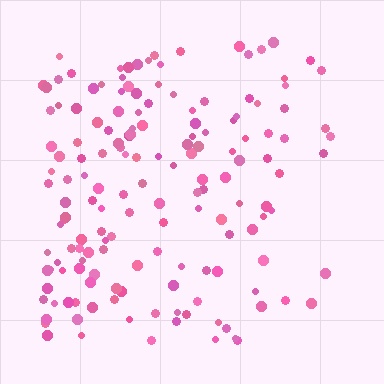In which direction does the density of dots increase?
From right to left, with the left side densest.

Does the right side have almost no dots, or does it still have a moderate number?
Still a moderate number, just noticeably fewer than the left.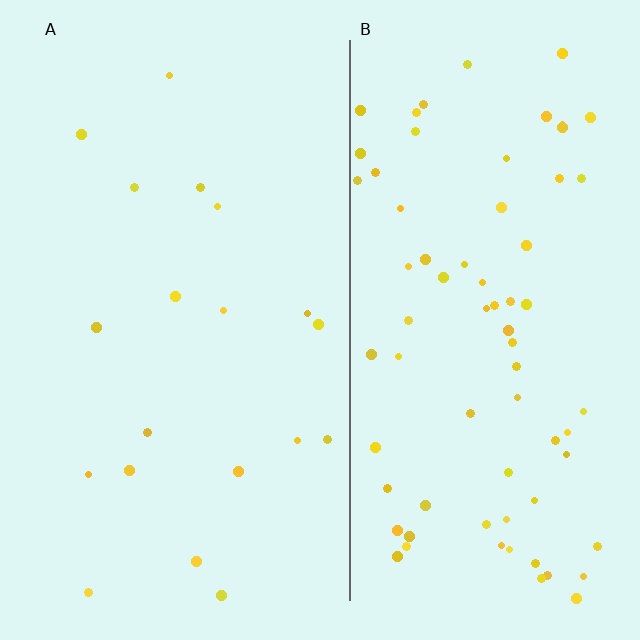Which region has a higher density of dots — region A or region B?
B (the right).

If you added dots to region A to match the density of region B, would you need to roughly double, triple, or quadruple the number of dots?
Approximately quadruple.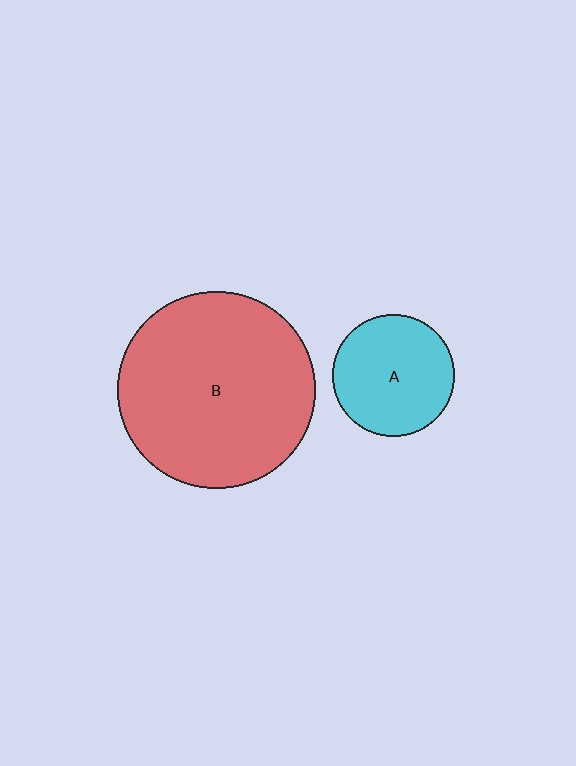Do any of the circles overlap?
No, none of the circles overlap.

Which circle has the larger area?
Circle B (red).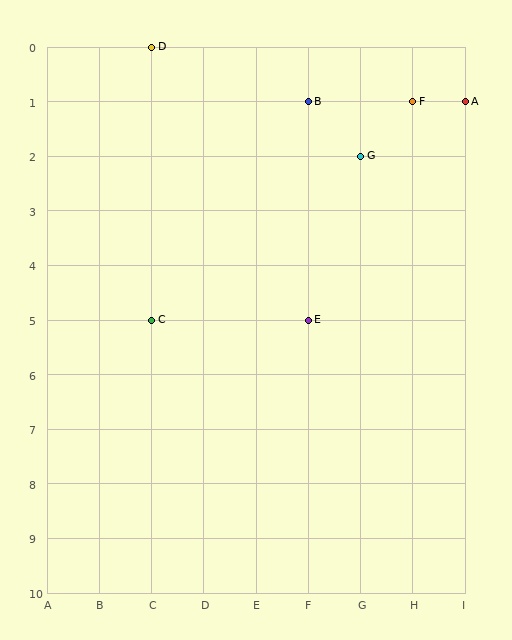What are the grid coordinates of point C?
Point C is at grid coordinates (C, 5).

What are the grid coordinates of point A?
Point A is at grid coordinates (I, 1).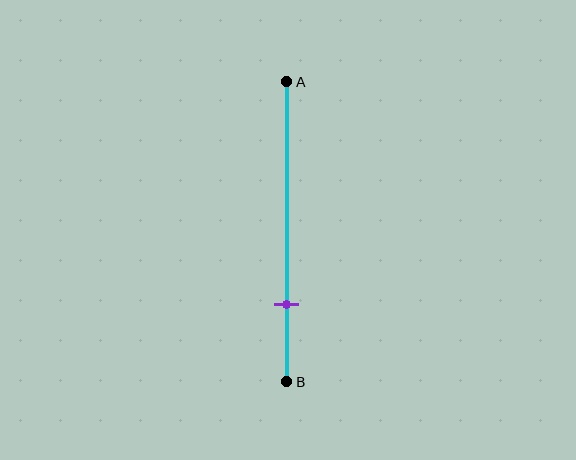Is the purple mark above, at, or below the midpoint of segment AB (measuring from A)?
The purple mark is below the midpoint of segment AB.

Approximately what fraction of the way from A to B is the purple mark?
The purple mark is approximately 75% of the way from A to B.